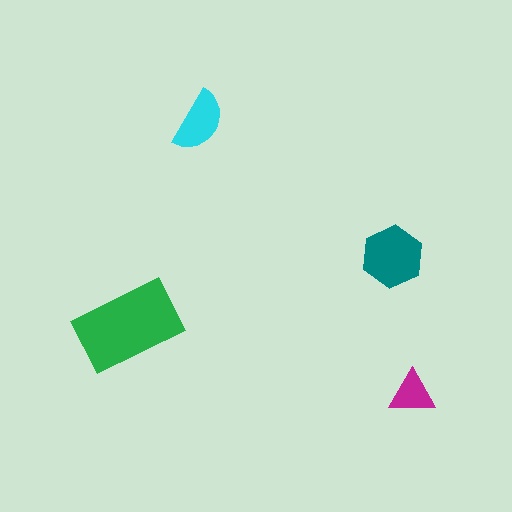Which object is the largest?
The green rectangle.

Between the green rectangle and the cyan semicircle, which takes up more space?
The green rectangle.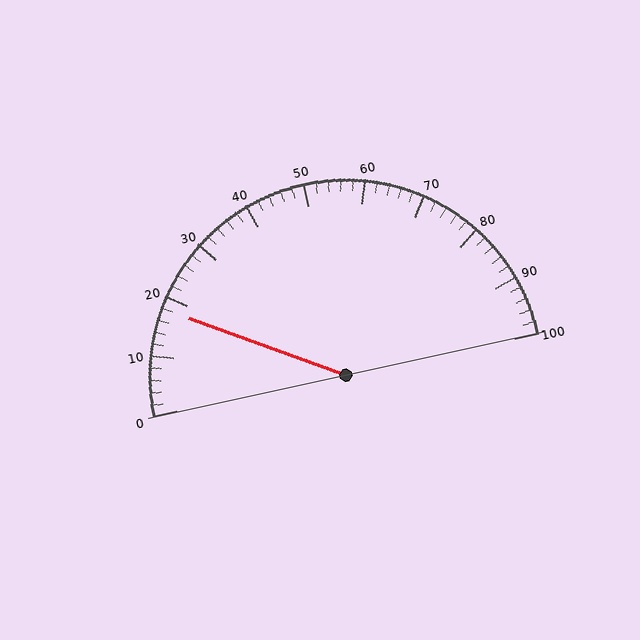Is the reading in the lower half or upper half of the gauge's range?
The reading is in the lower half of the range (0 to 100).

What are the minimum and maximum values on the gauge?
The gauge ranges from 0 to 100.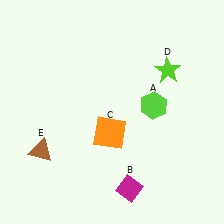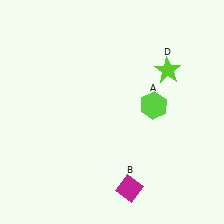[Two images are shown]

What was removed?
The brown triangle (E), the orange square (C) were removed in Image 2.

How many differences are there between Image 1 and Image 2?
There are 2 differences between the two images.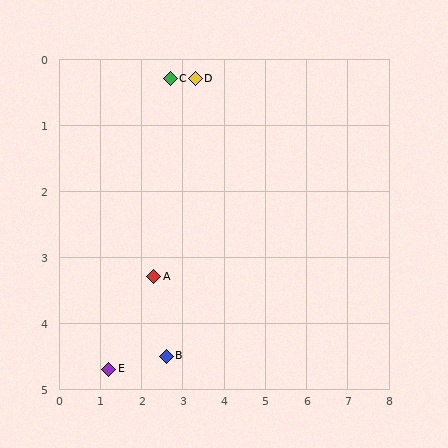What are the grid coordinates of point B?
Point B is at approximately (2.6, 4.5).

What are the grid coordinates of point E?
Point E is at approximately (1.2, 4.7).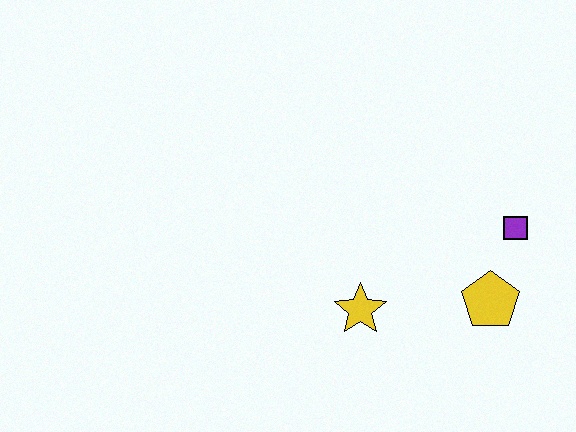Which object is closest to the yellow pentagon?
The purple square is closest to the yellow pentagon.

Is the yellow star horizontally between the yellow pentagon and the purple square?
No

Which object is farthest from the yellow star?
The purple square is farthest from the yellow star.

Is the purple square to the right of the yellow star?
Yes